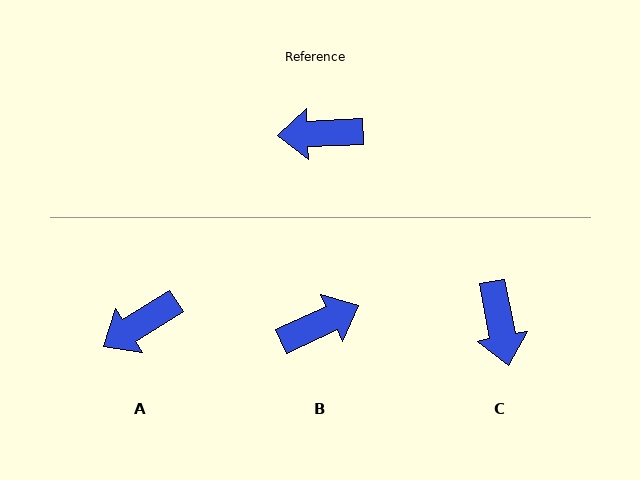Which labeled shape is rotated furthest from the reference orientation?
B, about 158 degrees away.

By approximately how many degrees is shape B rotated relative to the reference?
Approximately 158 degrees clockwise.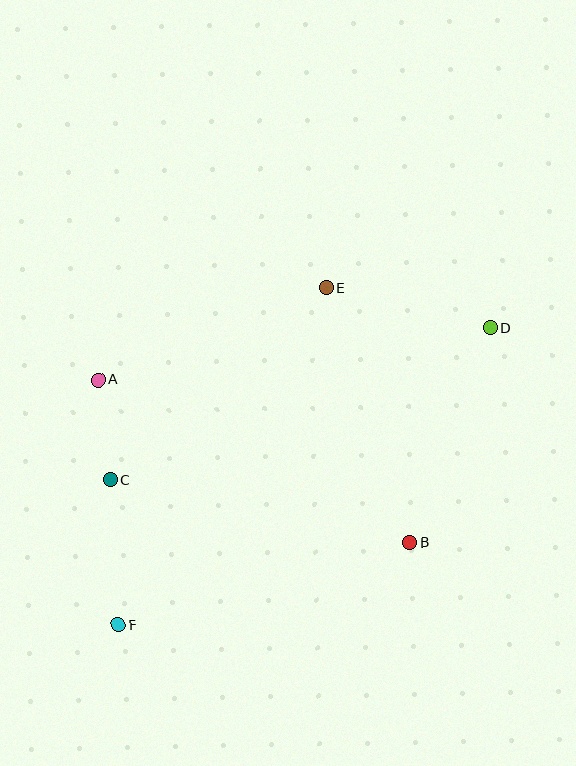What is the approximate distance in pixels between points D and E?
The distance between D and E is approximately 169 pixels.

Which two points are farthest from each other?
Points D and F are farthest from each other.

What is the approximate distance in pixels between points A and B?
The distance between A and B is approximately 352 pixels.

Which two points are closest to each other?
Points A and C are closest to each other.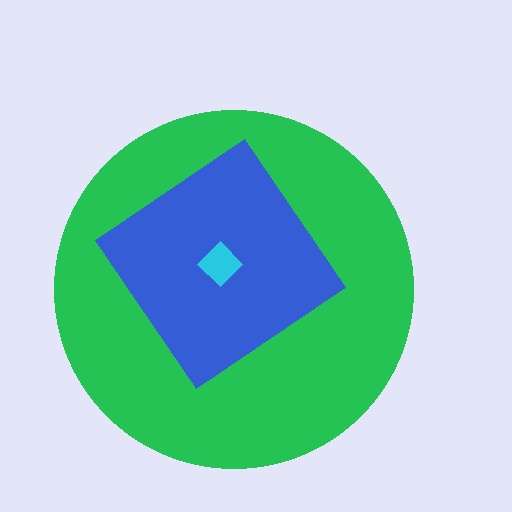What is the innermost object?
The cyan diamond.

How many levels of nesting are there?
3.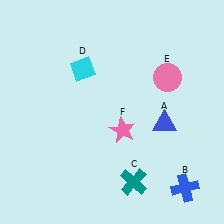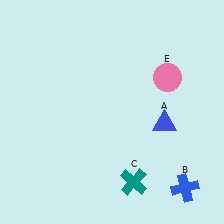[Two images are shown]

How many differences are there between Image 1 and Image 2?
There are 2 differences between the two images.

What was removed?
The cyan diamond (D), the pink star (F) were removed in Image 2.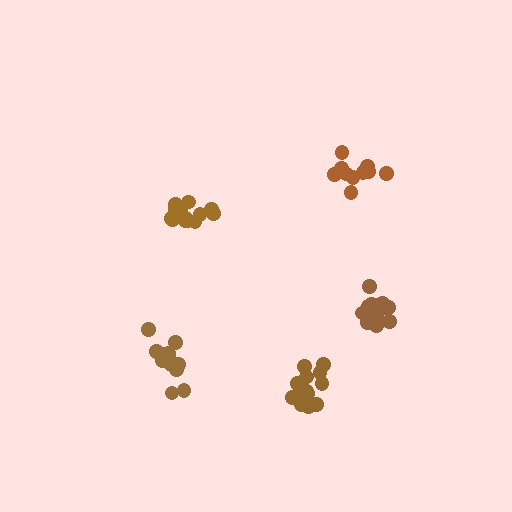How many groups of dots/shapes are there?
There are 5 groups.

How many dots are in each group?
Group 1: 13 dots, Group 2: 15 dots, Group 3: 15 dots, Group 4: 10 dots, Group 5: 14 dots (67 total).